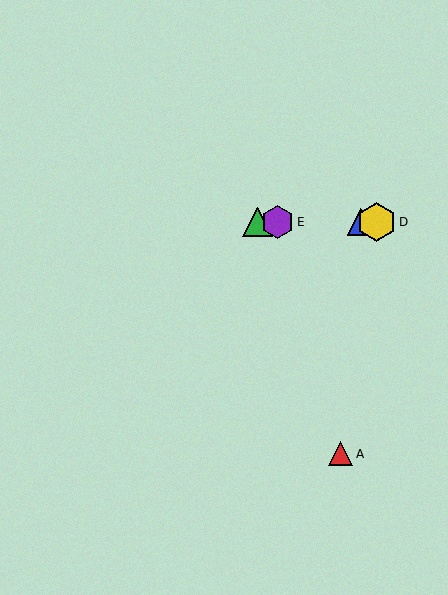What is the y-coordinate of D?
Object D is at y≈222.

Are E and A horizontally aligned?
No, E is at y≈222 and A is at y≈454.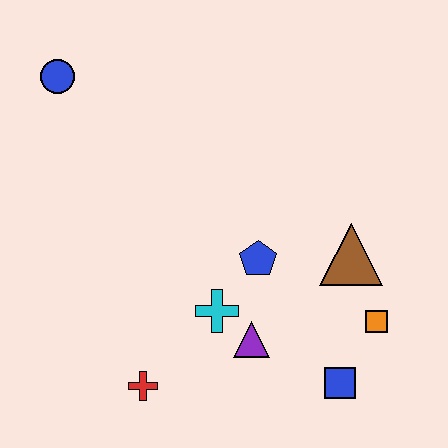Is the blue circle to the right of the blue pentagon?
No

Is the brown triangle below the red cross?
No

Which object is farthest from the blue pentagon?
The blue circle is farthest from the blue pentagon.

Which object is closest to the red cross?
The cyan cross is closest to the red cross.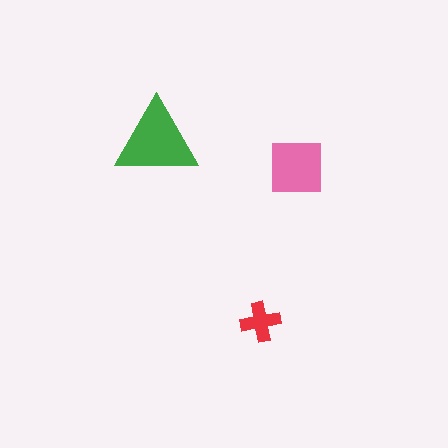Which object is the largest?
The green triangle.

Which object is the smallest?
The red cross.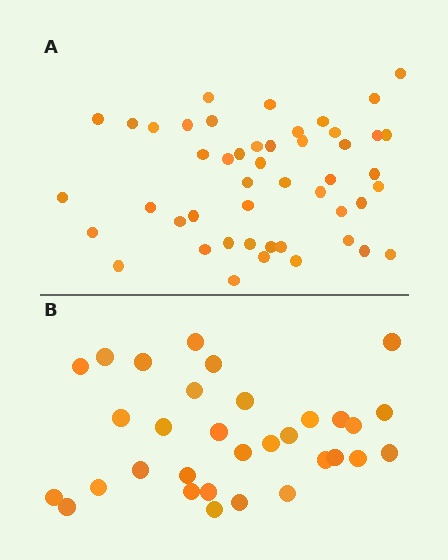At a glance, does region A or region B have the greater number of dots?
Region A (the top region) has more dots.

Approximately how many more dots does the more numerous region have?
Region A has approximately 15 more dots than region B.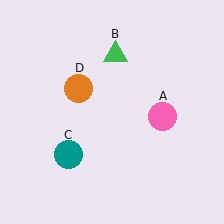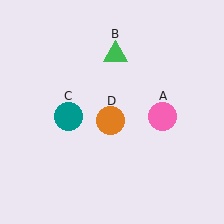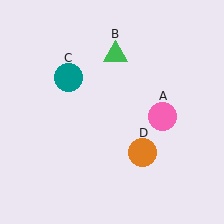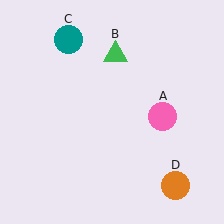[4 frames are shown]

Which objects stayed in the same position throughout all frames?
Pink circle (object A) and green triangle (object B) remained stationary.